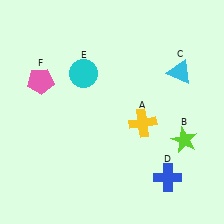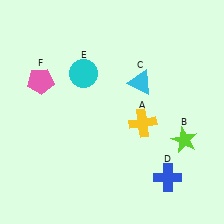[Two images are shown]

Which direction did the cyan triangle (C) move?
The cyan triangle (C) moved left.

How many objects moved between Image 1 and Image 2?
1 object moved between the two images.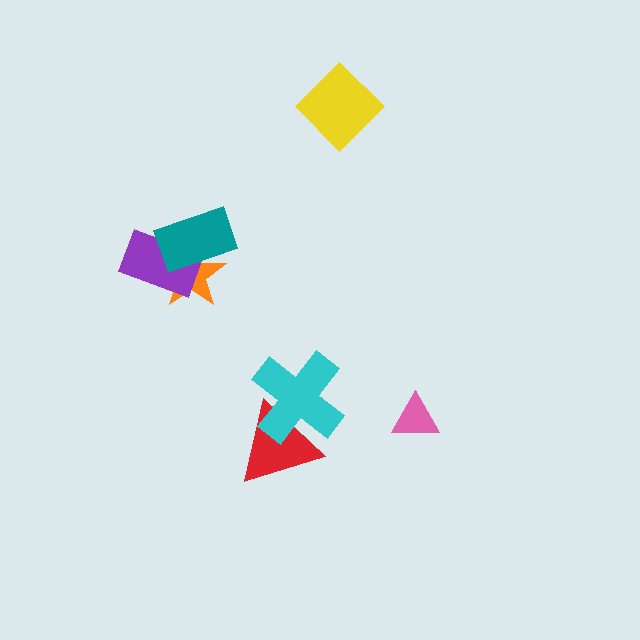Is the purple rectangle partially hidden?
Yes, it is partially covered by another shape.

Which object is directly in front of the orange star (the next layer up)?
The purple rectangle is directly in front of the orange star.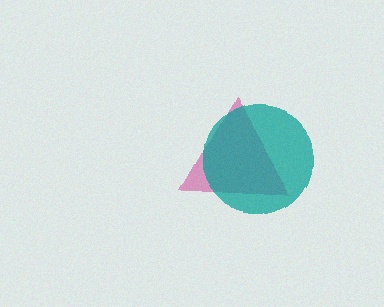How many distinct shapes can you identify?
There are 2 distinct shapes: a magenta triangle, a teal circle.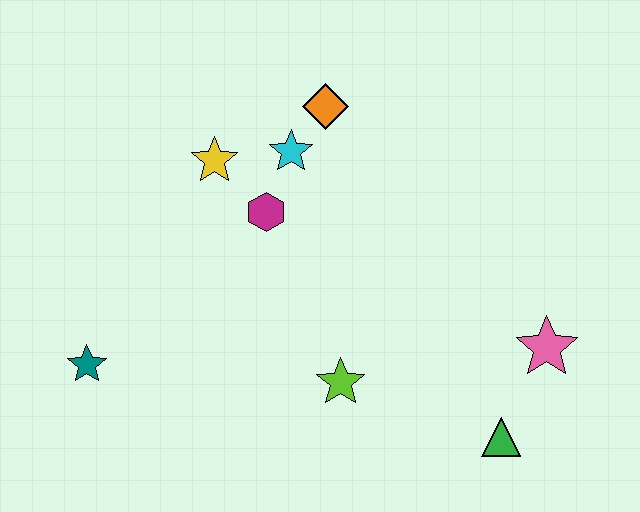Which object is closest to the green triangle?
The pink star is closest to the green triangle.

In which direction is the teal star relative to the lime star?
The teal star is to the left of the lime star.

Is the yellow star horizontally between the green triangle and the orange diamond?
No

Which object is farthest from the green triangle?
The teal star is farthest from the green triangle.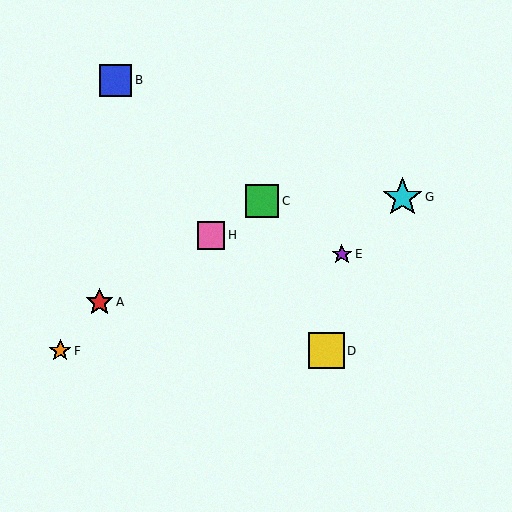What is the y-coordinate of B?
Object B is at y≈80.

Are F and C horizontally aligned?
No, F is at y≈351 and C is at y≈201.